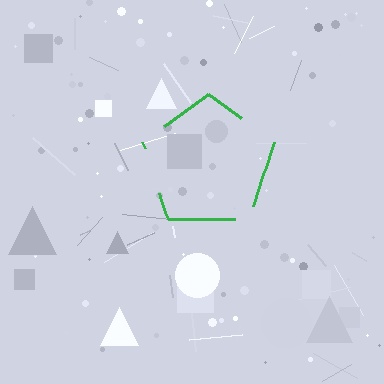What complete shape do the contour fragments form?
The contour fragments form a pentagon.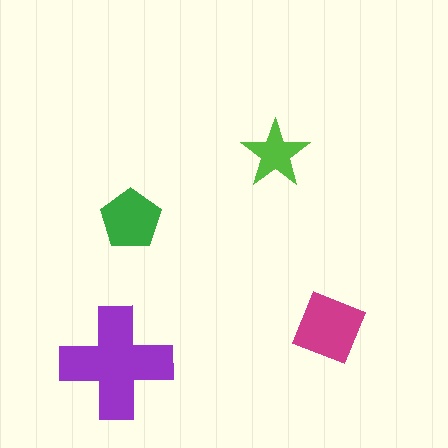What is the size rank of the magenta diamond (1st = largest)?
2nd.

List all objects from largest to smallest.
The purple cross, the magenta diamond, the green pentagon, the lime star.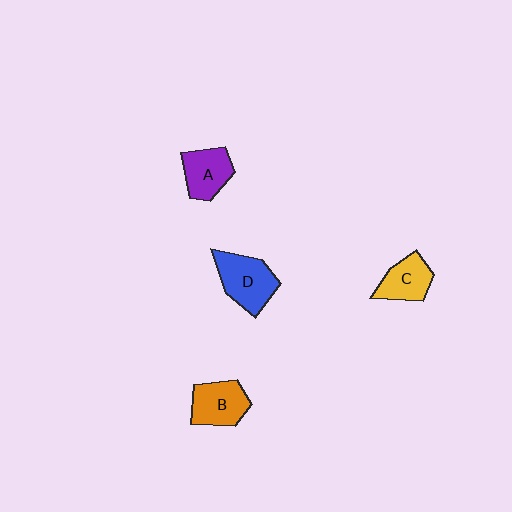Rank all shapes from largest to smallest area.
From largest to smallest: D (blue), B (orange), A (purple), C (yellow).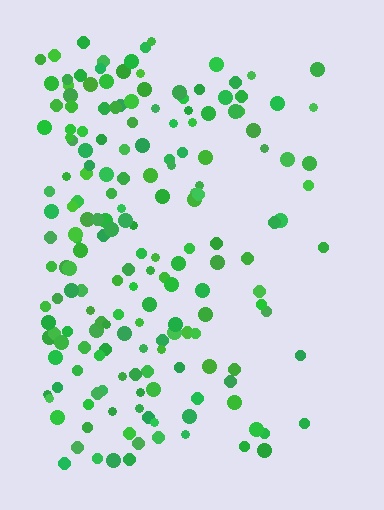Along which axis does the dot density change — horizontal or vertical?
Horizontal.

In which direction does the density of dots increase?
From right to left, with the left side densest.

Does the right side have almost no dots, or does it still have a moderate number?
Still a moderate number, just noticeably fewer than the left.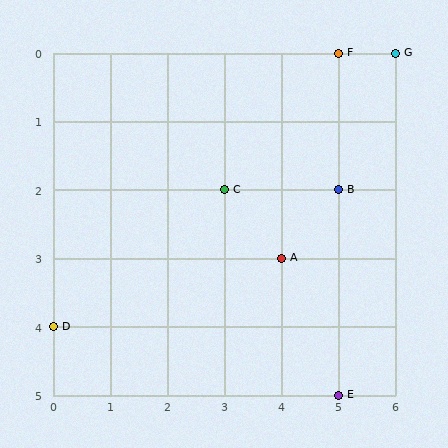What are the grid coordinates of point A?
Point A is at grid coordinates (4, 3).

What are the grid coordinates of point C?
Point C is at grid coordinates (3, 2).